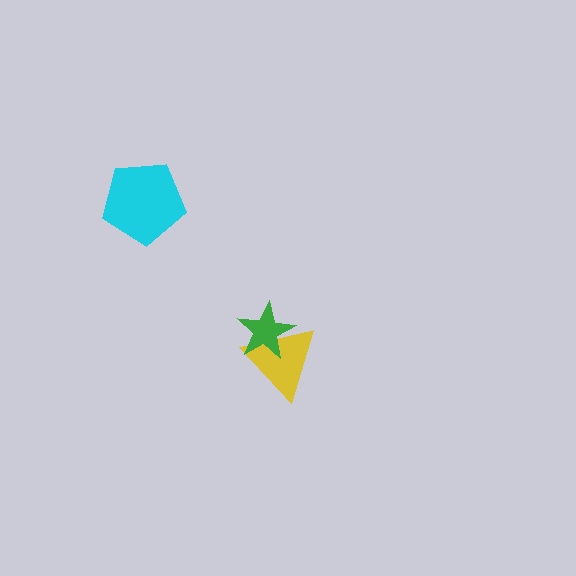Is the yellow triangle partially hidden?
Yes, it is partially covered by another shape.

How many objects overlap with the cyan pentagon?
0 objects overlap with the cyan pentagon.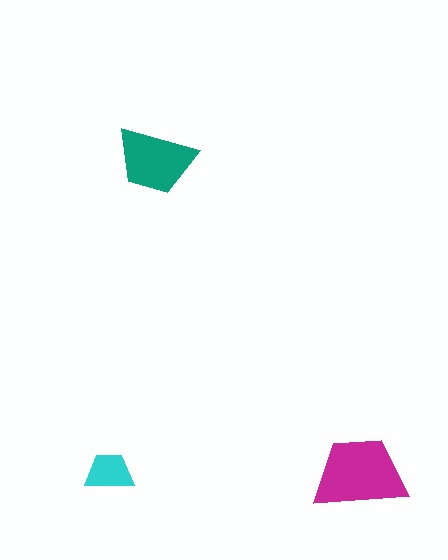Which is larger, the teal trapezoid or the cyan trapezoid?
The teal one.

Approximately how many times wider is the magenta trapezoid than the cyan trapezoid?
About 2 times wider.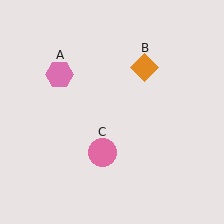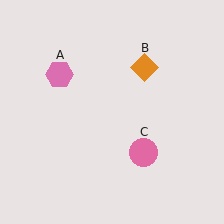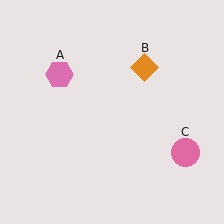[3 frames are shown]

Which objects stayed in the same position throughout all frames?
Pink hexagon (object A) and orange diamond (object B) remained stationary.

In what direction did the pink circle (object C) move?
The pink circle (object C) moved right.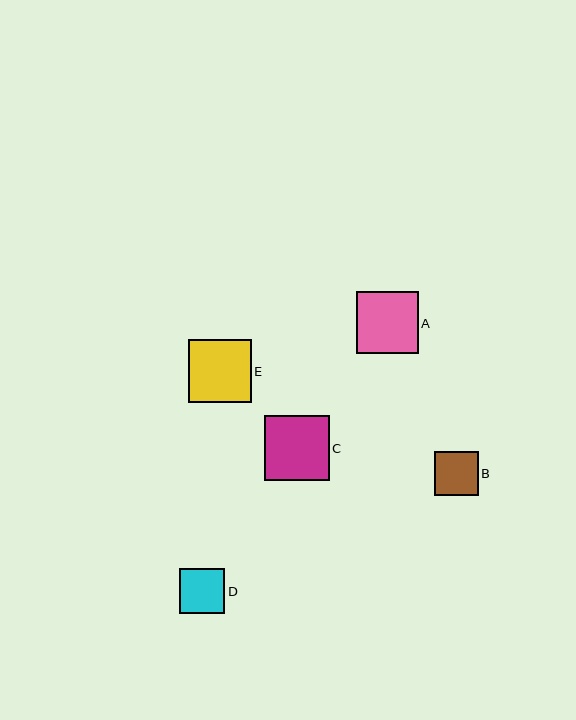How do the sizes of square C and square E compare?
Square C and square E are approximately the same size.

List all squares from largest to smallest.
From largest to smallest: C, E, A, D, B.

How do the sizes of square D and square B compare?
Square D and square B are approximately the same size.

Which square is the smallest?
Square B is the smallest with a size of approximately 44 pixels.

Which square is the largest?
Square C is the largest with a size of approximately 65 pixels.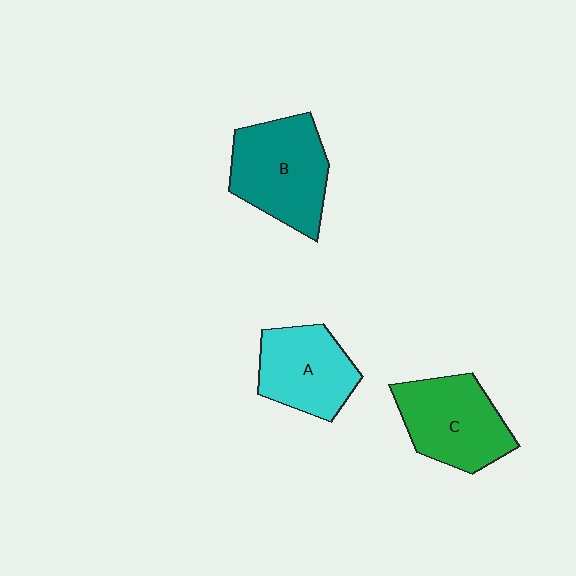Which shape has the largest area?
Shape B (teal).